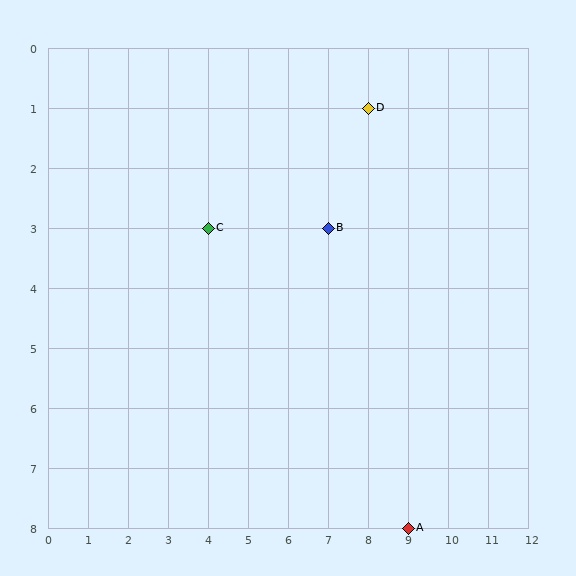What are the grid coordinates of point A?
Point A is at grid coordinates (9, 8).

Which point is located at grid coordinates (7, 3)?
Point B is at (7, 3).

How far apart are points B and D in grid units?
Points B and D are 1 column and 2 rows apart (about 2.2 grid units diagonally).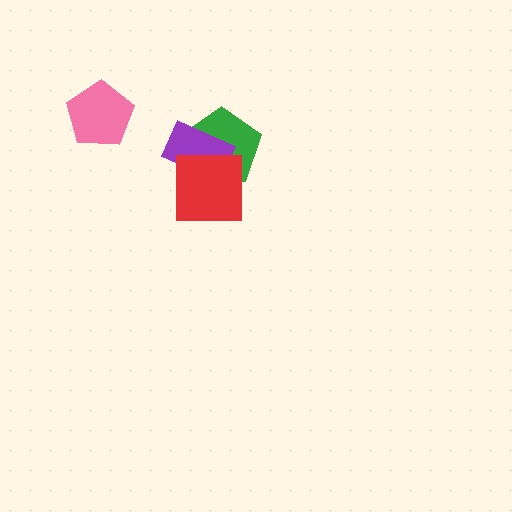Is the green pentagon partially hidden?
Yes, it is partially covered by another shape.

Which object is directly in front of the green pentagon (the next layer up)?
The purple rectangle is directly in front of the green pentagon.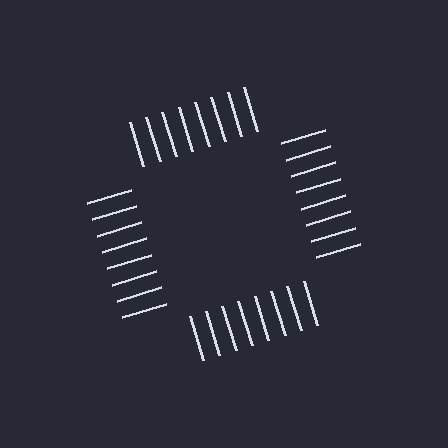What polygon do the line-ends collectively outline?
An illusory square — the line segments terminate on its edges but no continuous stroke is drawn.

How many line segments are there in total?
32 — 8 along each of the 4 edges.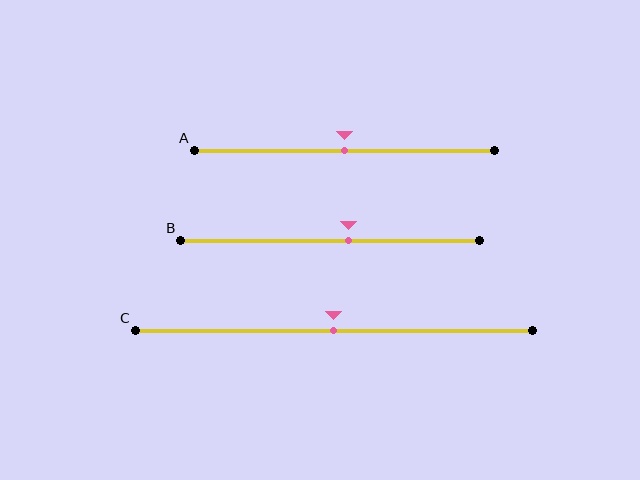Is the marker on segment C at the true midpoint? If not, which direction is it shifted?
Yes, the marker on segment C is at the true midpoint.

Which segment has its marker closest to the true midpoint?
Segment A has its marker closest to the true midpoint.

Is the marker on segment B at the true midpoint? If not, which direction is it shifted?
No, the marker on segment B is shifted to the right by about 6% of the segment length.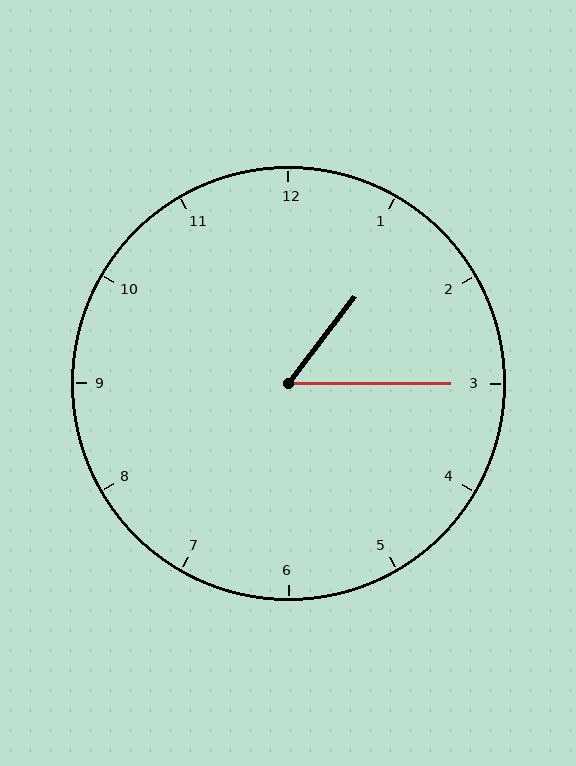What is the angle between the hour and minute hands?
Approximately 52 degrees.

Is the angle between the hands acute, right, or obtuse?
It is acute.